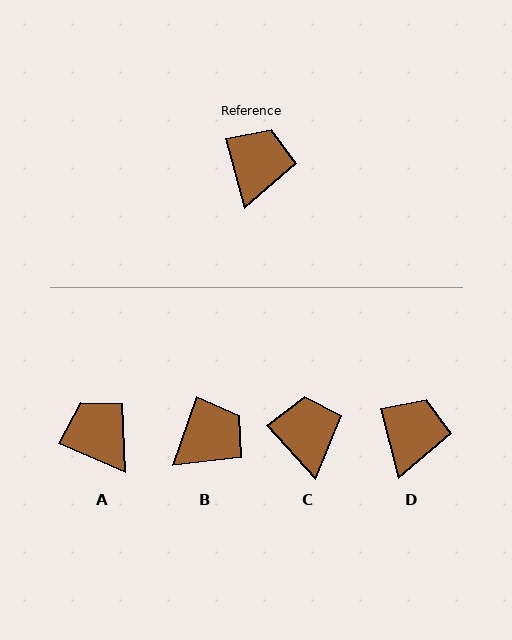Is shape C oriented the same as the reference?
No, it is off by about 26 degrees.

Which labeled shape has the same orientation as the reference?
D.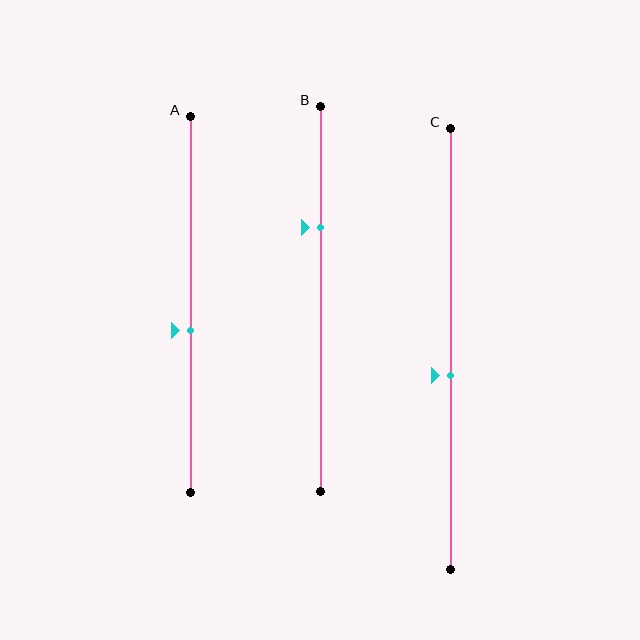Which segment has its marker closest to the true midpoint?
Segment C has its marker closest to the true midpoint.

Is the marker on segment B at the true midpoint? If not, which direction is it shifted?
No, the marker on segment B is shifted upward by about 19% of the segment length.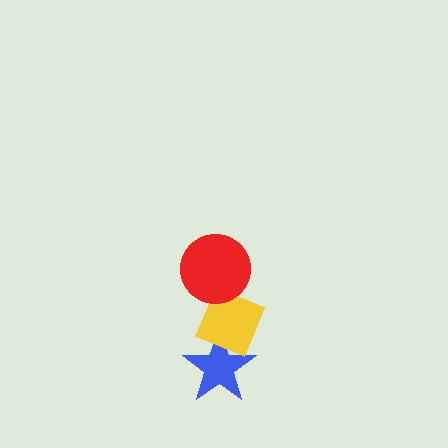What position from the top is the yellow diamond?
The yellow diamond is 2nd from the top.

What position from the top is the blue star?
The blue star is 3rd from the top.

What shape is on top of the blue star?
The yellow diamond is on top of the blue star.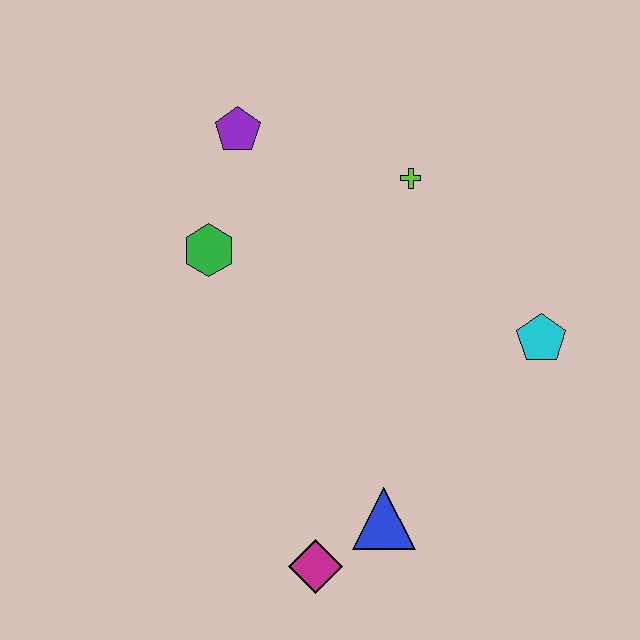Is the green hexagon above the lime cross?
No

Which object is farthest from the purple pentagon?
The magenta diamond is farthest from the purple pentagon.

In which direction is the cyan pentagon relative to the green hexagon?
The cyan pentagon is to the right of the green hexagon.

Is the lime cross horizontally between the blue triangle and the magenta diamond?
No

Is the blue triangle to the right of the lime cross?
No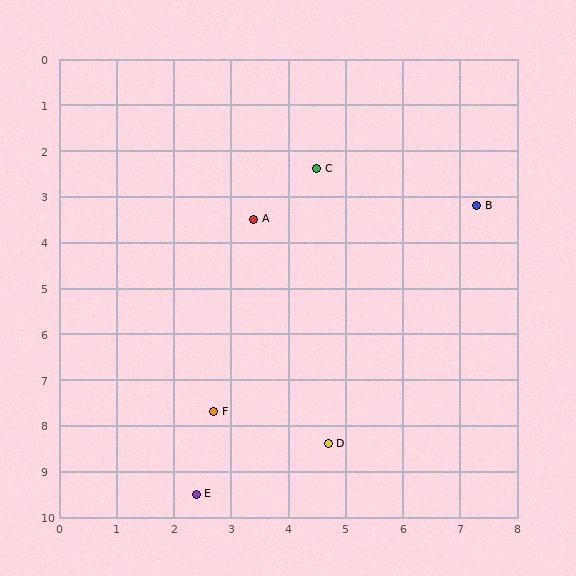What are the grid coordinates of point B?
Point B is at approximately (7.3, 3.2).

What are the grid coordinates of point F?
Point F is at approximately (2.7, 7.7).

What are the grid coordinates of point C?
Point C is at approximately (4.5, 2.4).